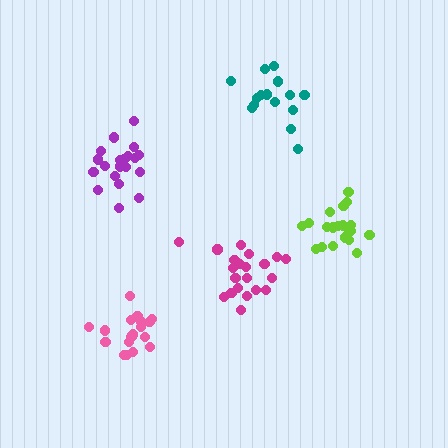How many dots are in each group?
Group 1: 21 dots, Group 2: 20 dots, Group 3: 21 dots, Group 4: 15 dots, Group 5: 21 dots (98 total).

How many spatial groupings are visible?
There are 5 spatial groupings.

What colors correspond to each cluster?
The clusters are colored: pink, lime, purple, teal, magenta.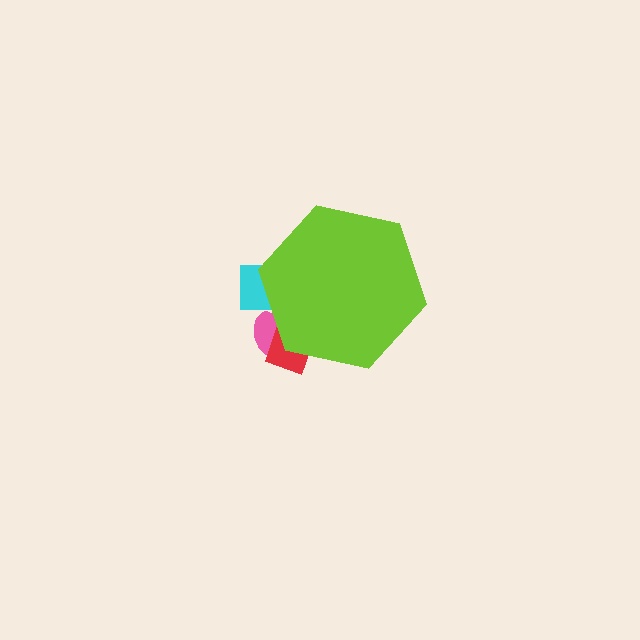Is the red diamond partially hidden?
Yes, the red diamond is partially hidden behind the lime hexagon.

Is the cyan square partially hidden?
Yes, the cyan square is partially hidden behind the lime hexagon.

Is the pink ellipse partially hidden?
Yes, the pink ellipse is partially hidden behind the lime hexagon.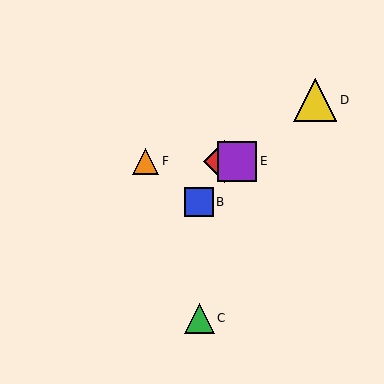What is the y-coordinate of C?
Object C is at y≈318.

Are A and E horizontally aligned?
Yes, both are at y≈161.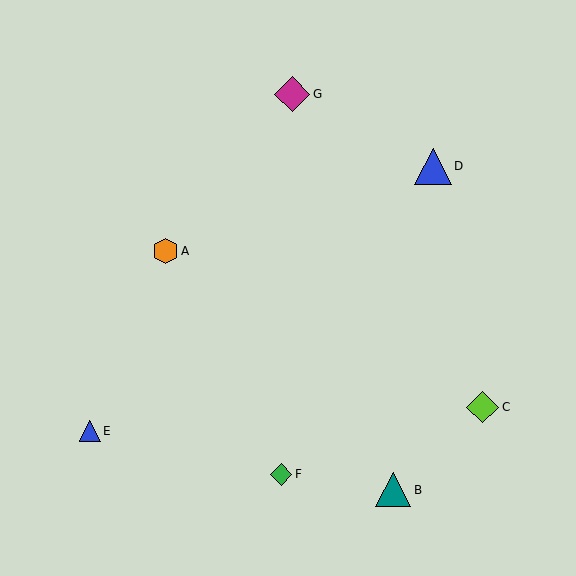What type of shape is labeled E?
Shape E is a blue triangle.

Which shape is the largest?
The blue triangle (labeled D) is the largest.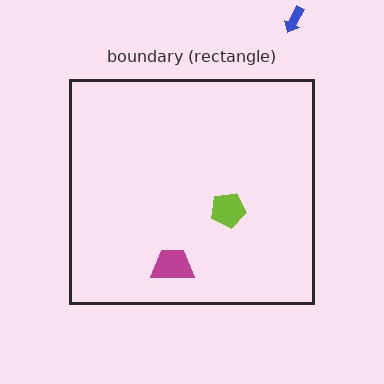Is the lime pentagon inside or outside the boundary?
Inside.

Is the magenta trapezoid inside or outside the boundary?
Inside.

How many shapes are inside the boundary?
2 inside, 1 outside.